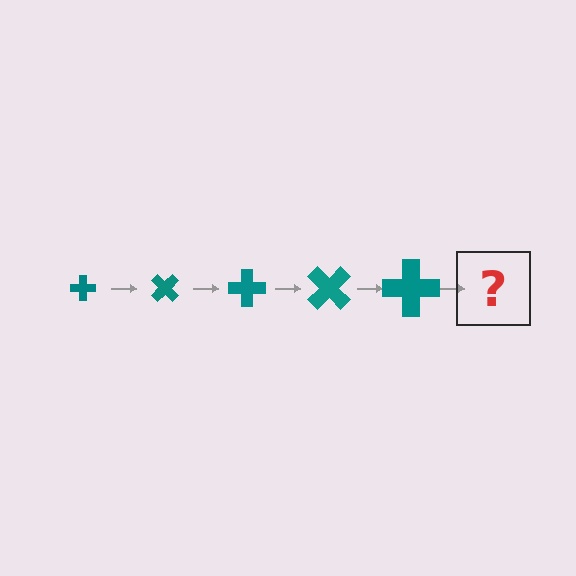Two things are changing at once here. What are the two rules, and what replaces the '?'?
The two rules are that the cross grows larger each step and it rotates 45 degrees each step. The '?' should be a cross, larger than the previous one and rotated 225 degrees from the start.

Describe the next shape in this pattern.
It should be a cross, larger than the previous one and rotated 225 degrees from the start.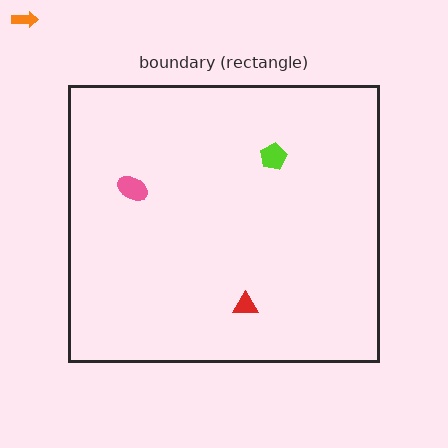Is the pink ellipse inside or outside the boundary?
Inside.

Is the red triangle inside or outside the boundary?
Inside.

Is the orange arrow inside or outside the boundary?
Outside.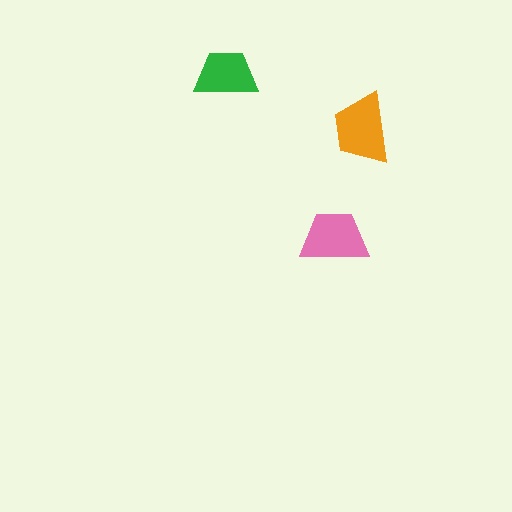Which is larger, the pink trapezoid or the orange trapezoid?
The orange one.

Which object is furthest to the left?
The green trapezoid is leftmost.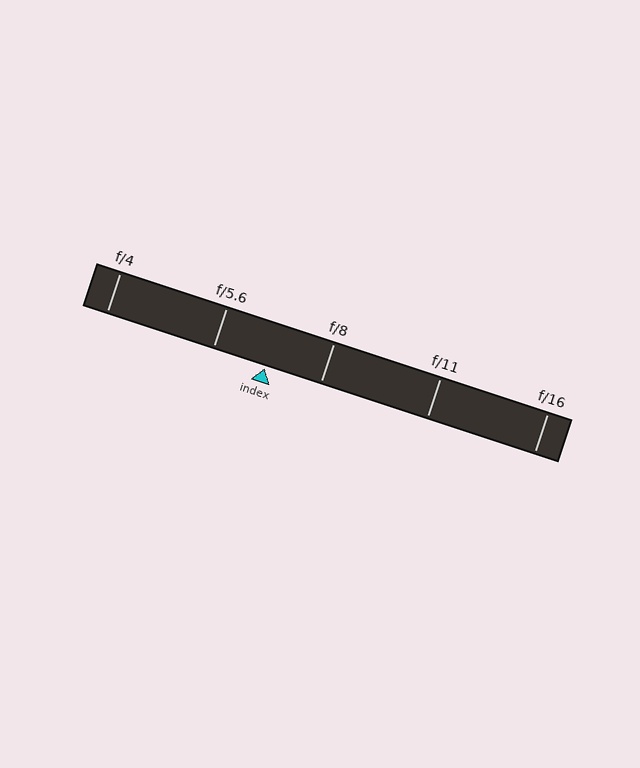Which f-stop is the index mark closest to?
The index mark is closest to f/5.6.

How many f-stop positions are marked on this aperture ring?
There are 5 f-stop positions marked.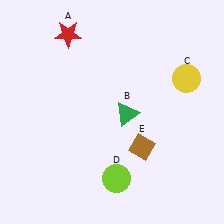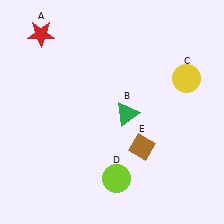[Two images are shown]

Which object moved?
The red star (A) moved left.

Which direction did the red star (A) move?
The red star (A) moved left.